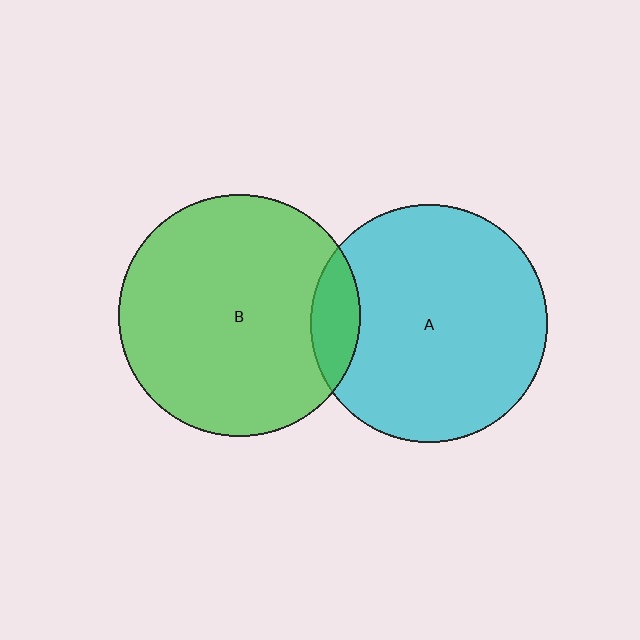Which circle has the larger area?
Circle B (green).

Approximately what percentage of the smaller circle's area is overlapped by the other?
Approximately 10%.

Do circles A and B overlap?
Yes.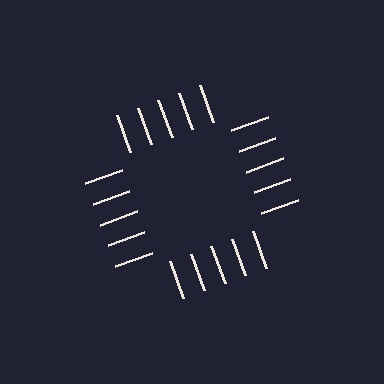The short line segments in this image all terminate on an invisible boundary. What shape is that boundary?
An illusory square — the line segments terminate on its edges but no continuous stroke is drawn.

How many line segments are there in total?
20 — 5 along each of the 4 edges.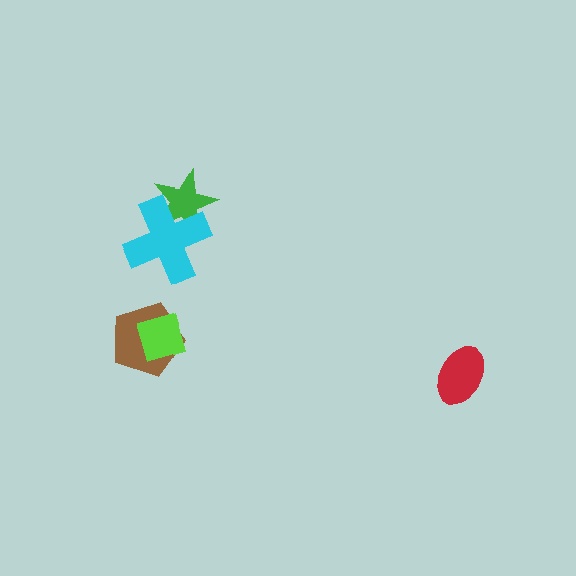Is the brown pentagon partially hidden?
Yes, it is partially covered by another shape.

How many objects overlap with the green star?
1 object overlaps with the green star.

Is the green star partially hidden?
Yes, it is partially covered by another shape.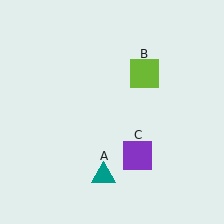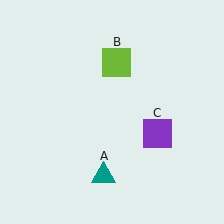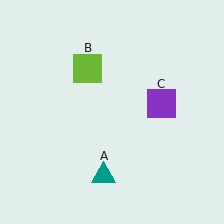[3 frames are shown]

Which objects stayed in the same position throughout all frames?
Teal triangle (object A) remained stationary.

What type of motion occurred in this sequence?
The lime square (object B), purple square (object C) rotated counterclockwise around the center of the scene.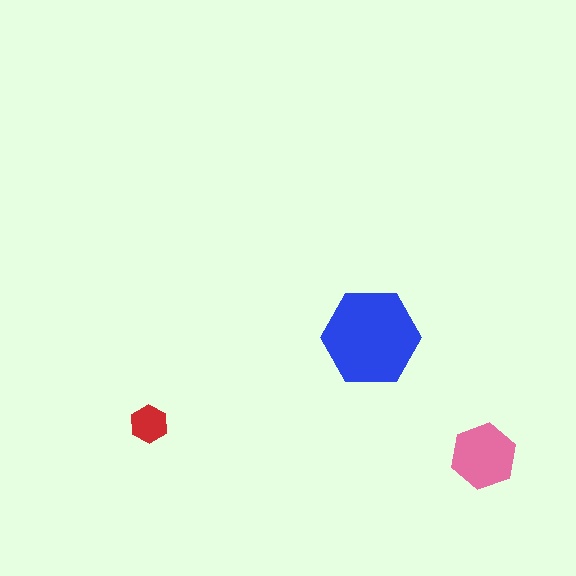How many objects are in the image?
There are 3 objects in the image.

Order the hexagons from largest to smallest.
the blue one, the pink one, the red one.